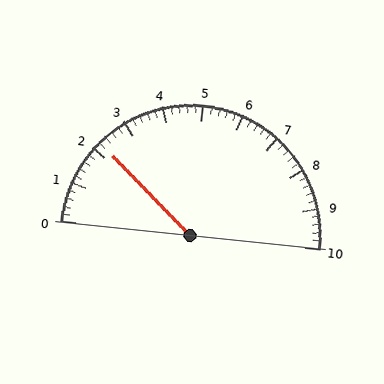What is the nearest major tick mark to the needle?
The nearest major tick mark is 2.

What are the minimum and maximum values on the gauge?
The gauge ranges from 0 to 10.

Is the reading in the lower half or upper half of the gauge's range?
The reading is in the lower half of the range (0 to 10).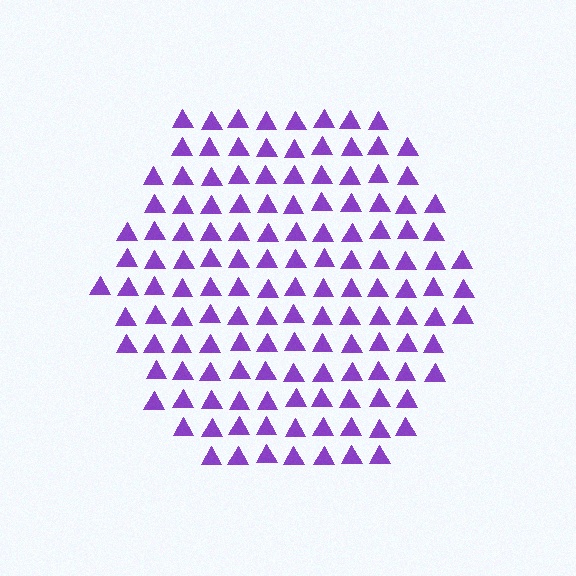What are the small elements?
The small elements are triangles.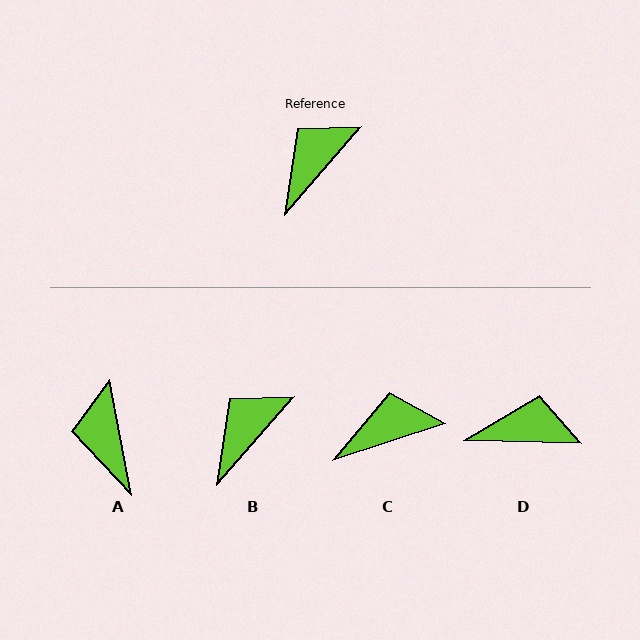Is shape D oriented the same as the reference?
No, it is off by about 51 degrees.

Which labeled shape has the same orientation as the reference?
B.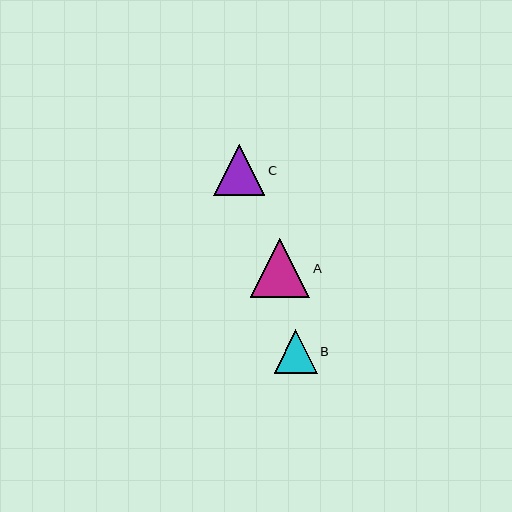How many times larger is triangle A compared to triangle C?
Triangle A is approximately 1.2 times the size of triangle C.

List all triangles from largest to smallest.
From largest to smallest: A, C, B.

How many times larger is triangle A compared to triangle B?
Triangle A is approximately 1.4 times the size of triangle B.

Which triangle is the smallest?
Triangle B is the smallest with a size of approximately 43 pixels.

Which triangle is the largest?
Triangle A is the largest with a size of approximately 59 pixels.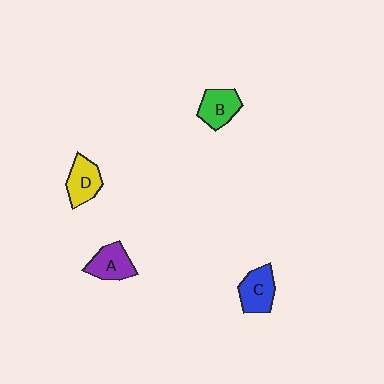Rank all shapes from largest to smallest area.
From largest to smallest: C (blue), A (purple), D (yellow), B (green).